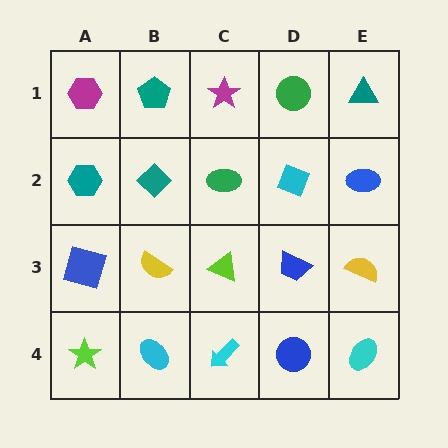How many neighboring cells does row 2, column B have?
4.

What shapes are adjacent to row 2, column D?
A green circle (row 1, column D), a blue trapezoid (row 3, column D), a green ellipse (row 2, column C), a blue ellipse (row 2, column E).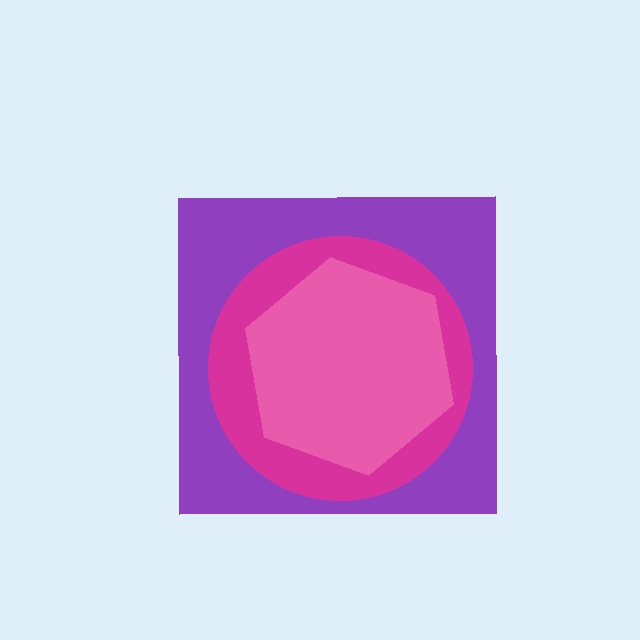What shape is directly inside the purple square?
The magenta circle.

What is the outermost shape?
The purple square.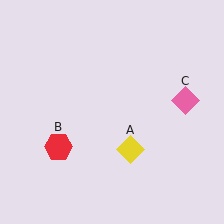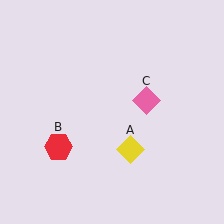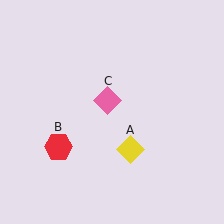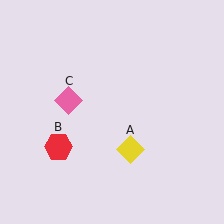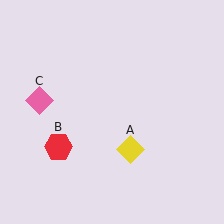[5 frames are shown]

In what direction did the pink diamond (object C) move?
The pink diamond (object C) moved left.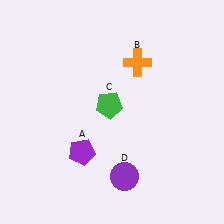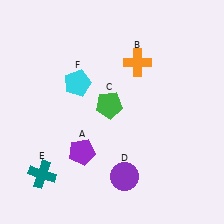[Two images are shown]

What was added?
A teal cross (E), a cyan pentagon (F) were added in Image 2.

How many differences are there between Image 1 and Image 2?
There are 2 differences between the two images.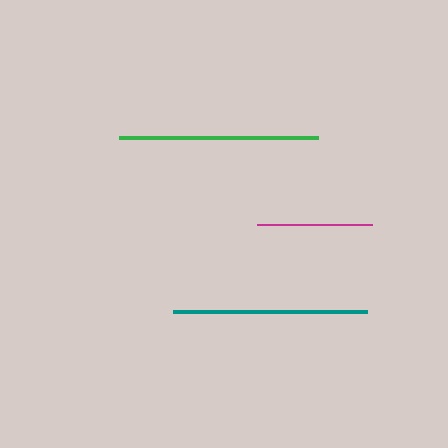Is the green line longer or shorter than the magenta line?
The green line is longer than the magenta line.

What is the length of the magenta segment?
The magenta segment is approximately 115 pixels long.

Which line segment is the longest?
The green line is the longest at approximately 199 pixels.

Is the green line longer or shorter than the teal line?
The green line is longer than the teal line.